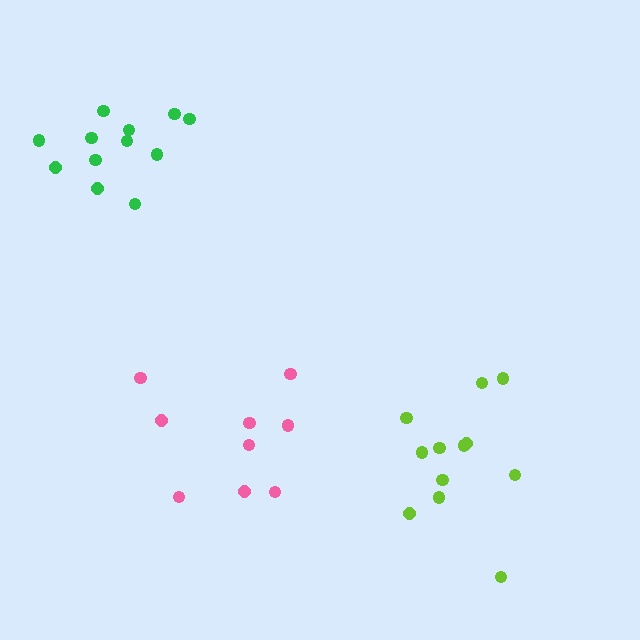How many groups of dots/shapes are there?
There are 3 groups.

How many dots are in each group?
Group 1: 9 dots, Group 2: 12 dots, Group 3: 12 dots (33 total).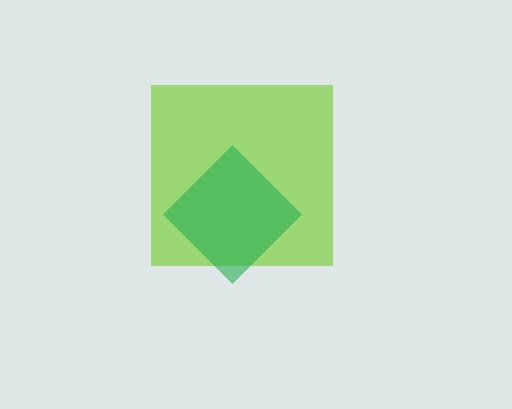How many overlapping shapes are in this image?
There are 2 overlapping shapes in the image.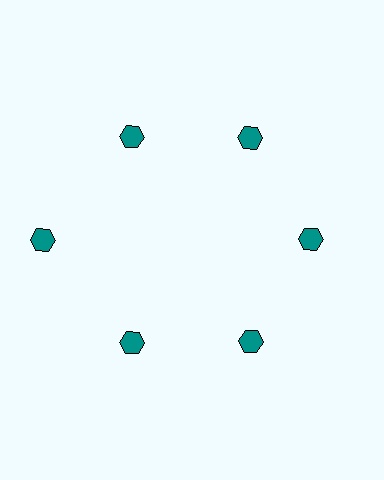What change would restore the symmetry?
The symmetry would be restored by moving it inward, back onto the ring so that all 6 hexagons sit at equal angles and equal distance from the center.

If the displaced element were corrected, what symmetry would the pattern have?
It would have 6-fold rotational symmetry — the pattern would map onto itself every 60 degrees.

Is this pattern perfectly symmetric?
No. The 6 teal hexagons are arranged in a ring, but one element near the 9 o'clock position is pushed outward from the center, breaking the 6-fold rotational symmetry.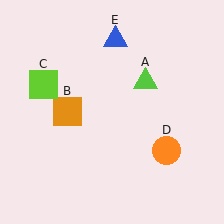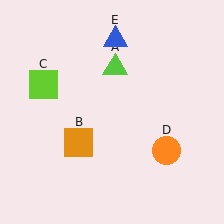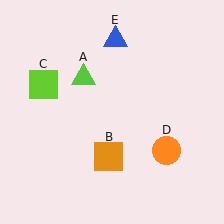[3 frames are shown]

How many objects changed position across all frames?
2 objects changed position: lime triangle (object A), orange square (object B).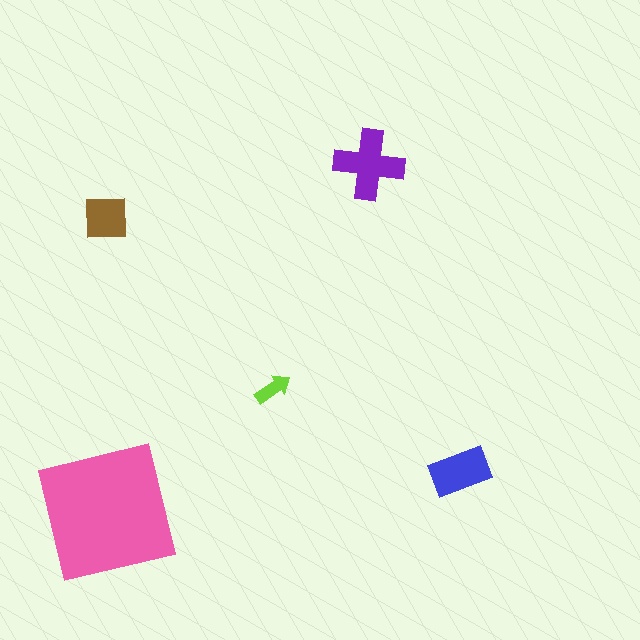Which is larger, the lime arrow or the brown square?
The brown square.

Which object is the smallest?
The lime arrow.